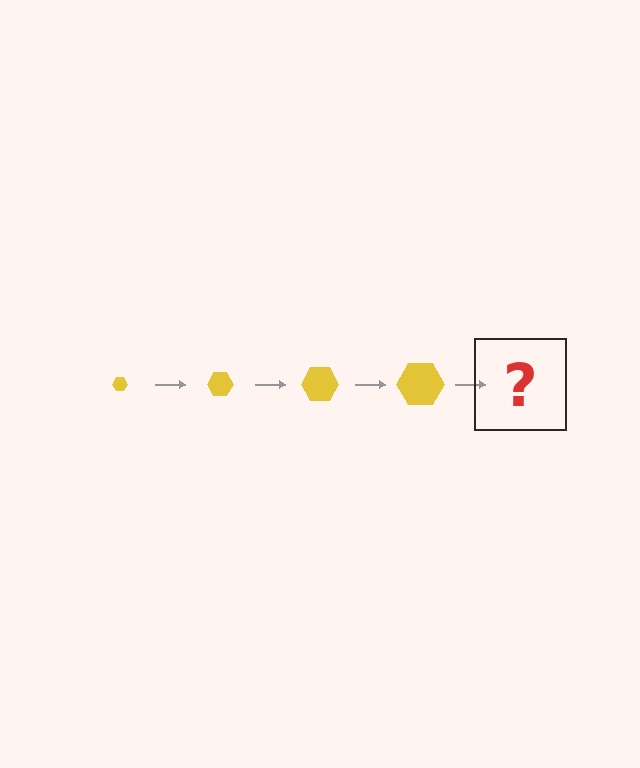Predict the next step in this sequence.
The next step is a yellow hexagon, larger than the previous one.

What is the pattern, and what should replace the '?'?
The pattern is that the hexagon gets progressively larger each step. The '?' should be a yellow hexagon, larger than the previous one.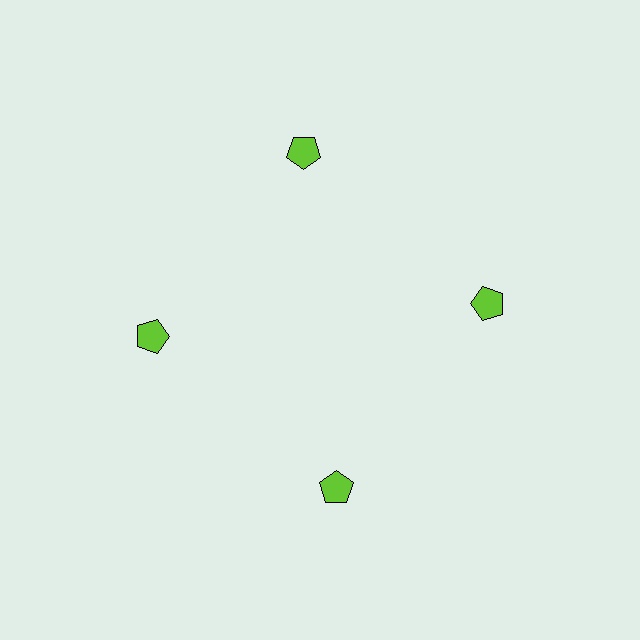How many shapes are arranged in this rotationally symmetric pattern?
There are 4 shapes, arranged in 4 groups of 1.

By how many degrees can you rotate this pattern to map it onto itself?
The pattern maps onto itself every 90 degrees of rotation.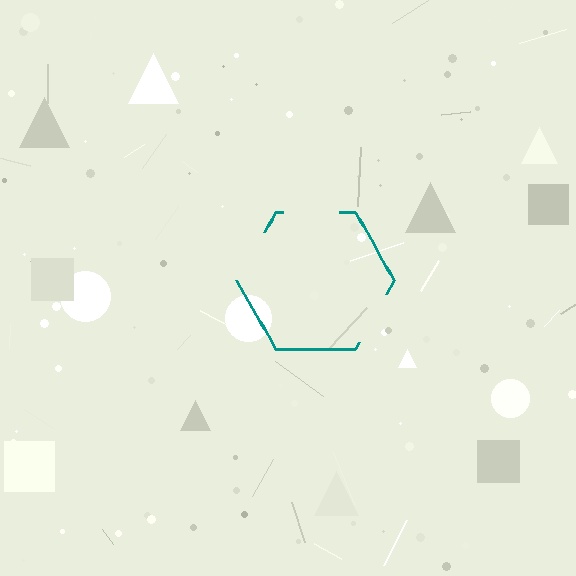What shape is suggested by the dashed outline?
The dashed outline suggests a hexagon.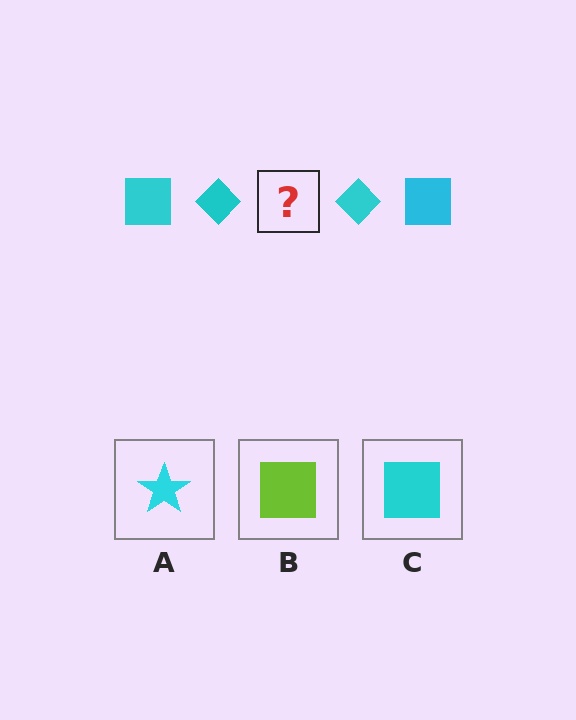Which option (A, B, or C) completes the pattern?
C.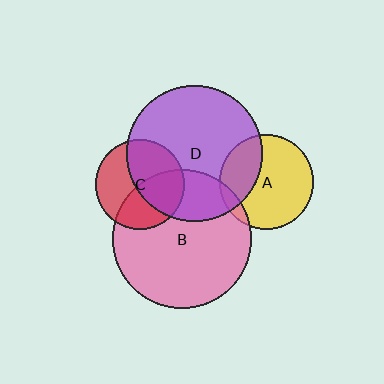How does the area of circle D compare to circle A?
Approximately 2.1 times.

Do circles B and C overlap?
Yes.